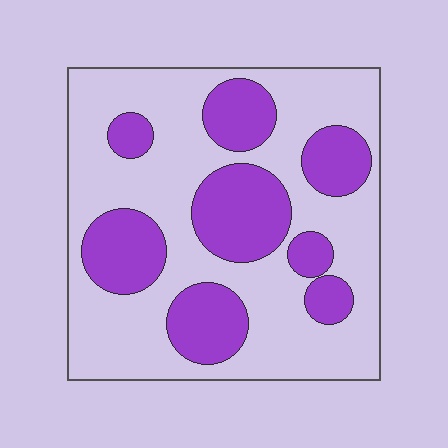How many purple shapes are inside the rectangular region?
8.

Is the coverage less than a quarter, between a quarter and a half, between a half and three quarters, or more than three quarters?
Between a quarter and a half.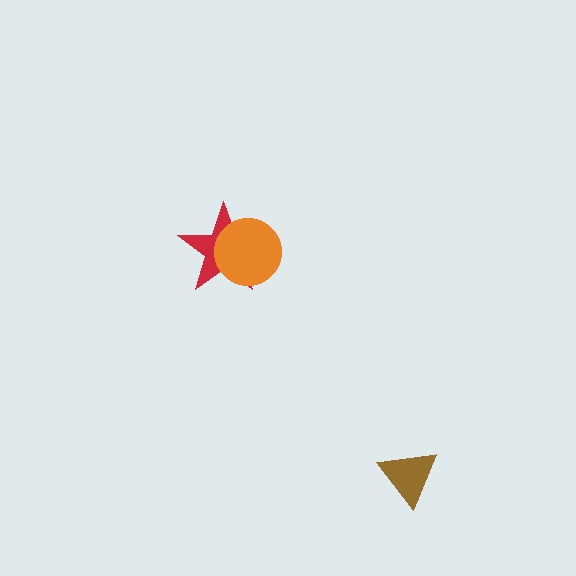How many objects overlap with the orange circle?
1 object overlaps with the orange circle.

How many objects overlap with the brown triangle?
0 objects overlap with the brown triangle.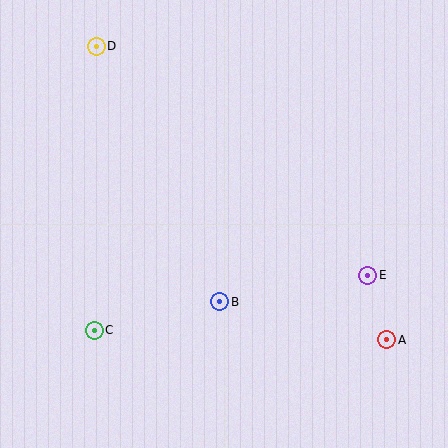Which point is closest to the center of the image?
Point B at (220, 302) is closest to the center.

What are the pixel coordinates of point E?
Point E is at (368, 275).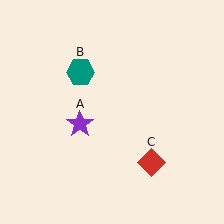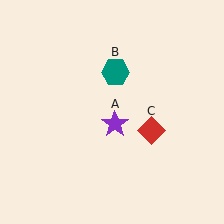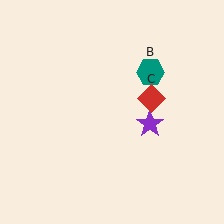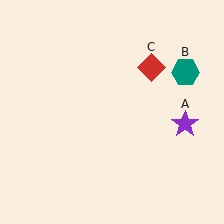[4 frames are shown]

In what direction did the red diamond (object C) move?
The red diamond (object C) moved up.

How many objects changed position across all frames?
3 objects changed position: purple star (object A), teal hexagon (object B), red diamond (object C).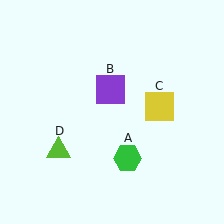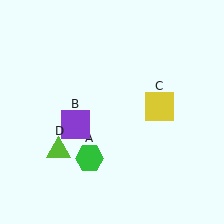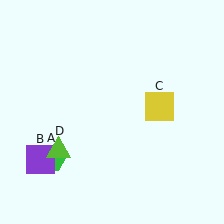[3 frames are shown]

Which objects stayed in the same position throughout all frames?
Yellow square (object C) and lime triangle (object D) remained stationary.